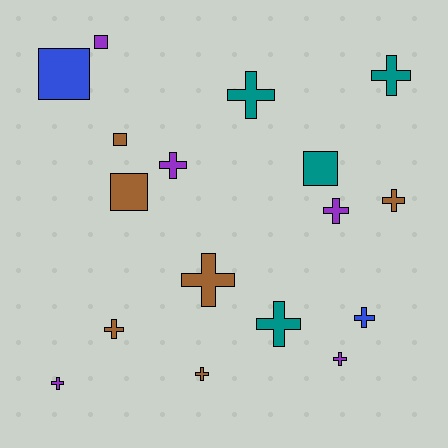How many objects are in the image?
There are 17 objects.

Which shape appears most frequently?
Cross, with 12 objects.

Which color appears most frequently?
Brown, with 6 objects.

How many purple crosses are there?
There are 4 purple crosses.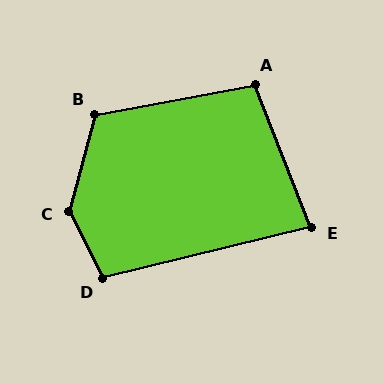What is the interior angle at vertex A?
Approximately 101 degrees (obtuse).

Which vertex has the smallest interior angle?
E, at approximately 82 degrees.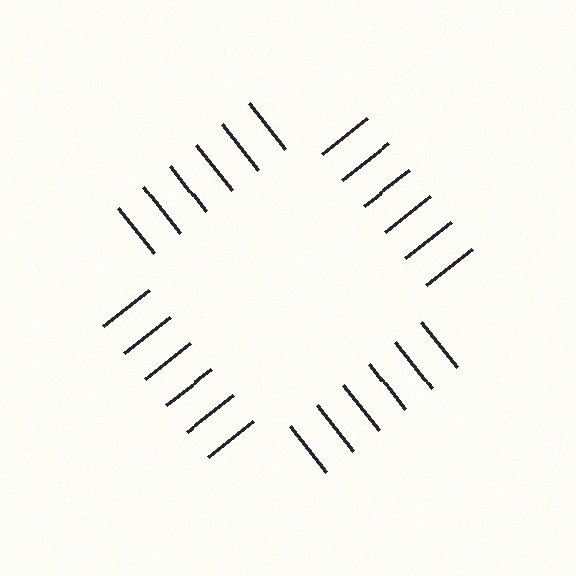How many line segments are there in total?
24 — 6 along each of the 4 edges.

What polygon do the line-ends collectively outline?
An illusory square — the line segments terminate on its edges but no continuous stroke is drawn.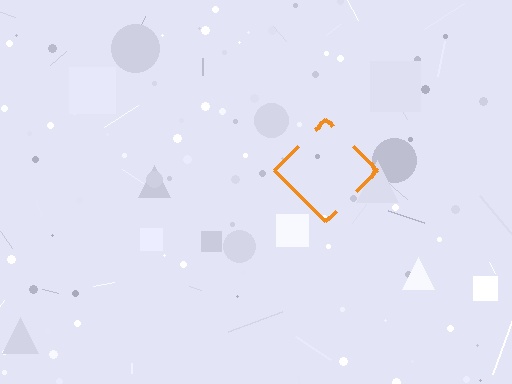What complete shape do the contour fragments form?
The contour fragments form a diamond.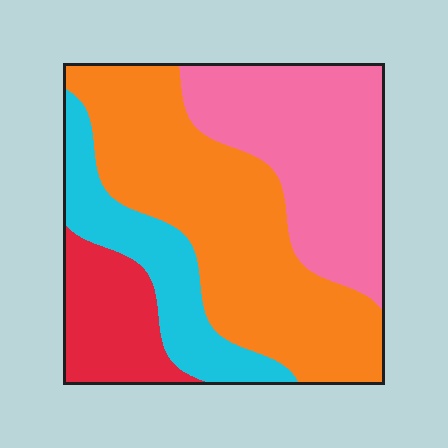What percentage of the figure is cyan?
Cyan covers roughly 15% of the figure.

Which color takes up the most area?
Orange, at roughly 40%.